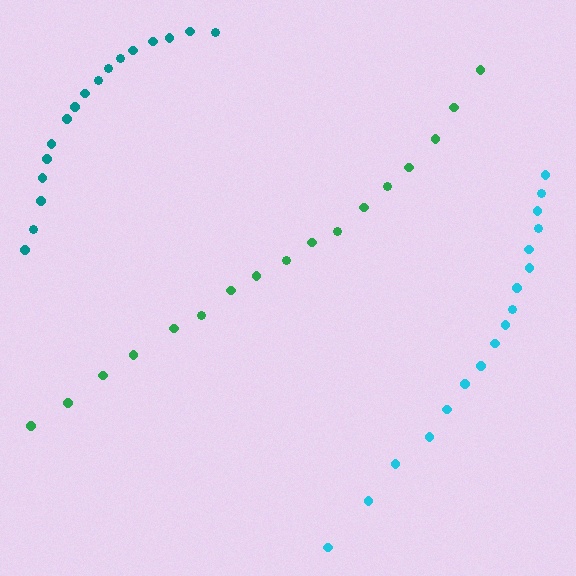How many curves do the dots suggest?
There are 3 distinct paths.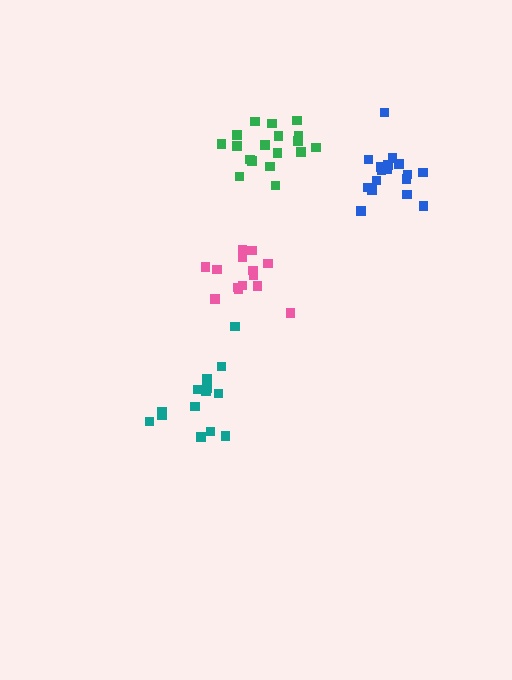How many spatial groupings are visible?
There are 4 spatial groupings.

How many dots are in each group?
Group 1: 15 dots, Group 2: 14 dots, Group 3: 18 dots, Group 4: 17 dots (64 total).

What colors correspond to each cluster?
The clusters are colored: teal, pink, green, blue.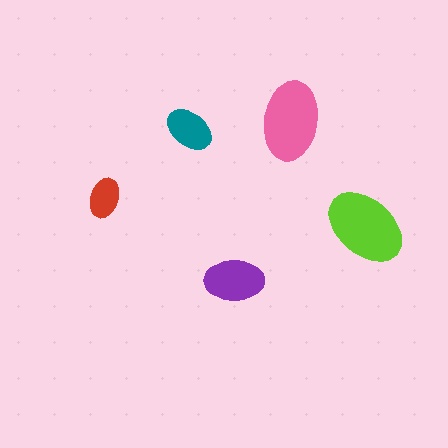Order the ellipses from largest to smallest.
the lime one, the pink one, the purple one, the teal one, the red one.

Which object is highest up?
The pink ellipse is topmost.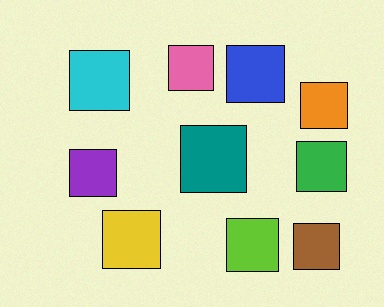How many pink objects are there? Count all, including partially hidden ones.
There is 1 pink object.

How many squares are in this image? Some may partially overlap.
There are 10 squares.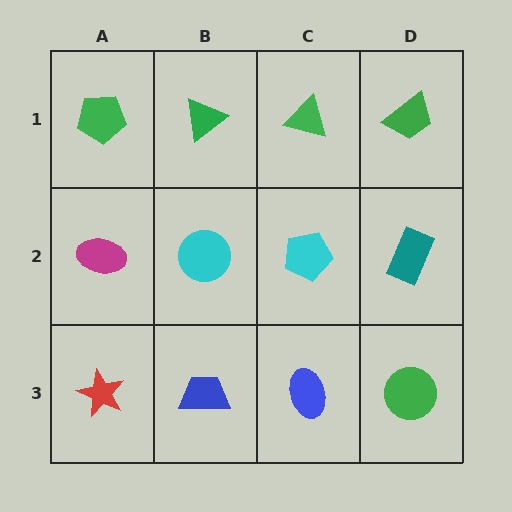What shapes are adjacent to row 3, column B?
A cyan circle (row 2, column B), a red star (row 3, column A), a blue ellipse (row 3, column C).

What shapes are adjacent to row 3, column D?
A teal rectangle (row 2, column D), a blue ellipse (row 3, column C).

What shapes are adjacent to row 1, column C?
A cyan pentagon (row 2, column C), a green triangle (row 1, column B), a green trapezoid (row 1, column D).